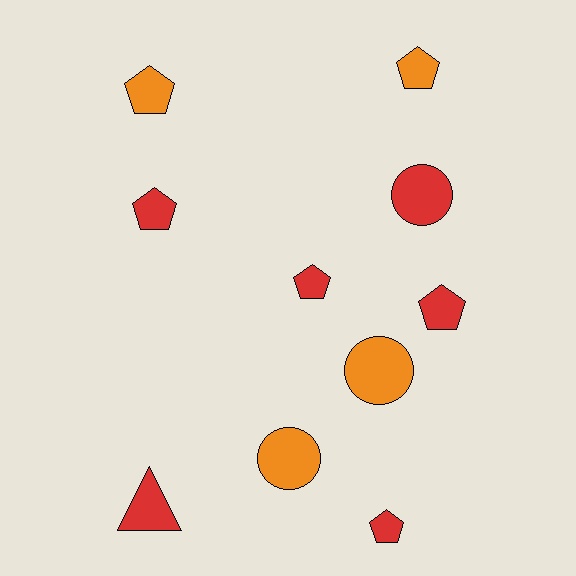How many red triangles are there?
There is 1 red triangle.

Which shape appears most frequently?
Pentagon, with 6 objects.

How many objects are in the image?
There are 10 objects.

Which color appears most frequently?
Red, with 6 objects.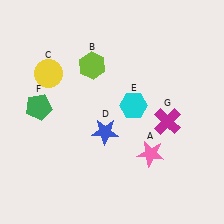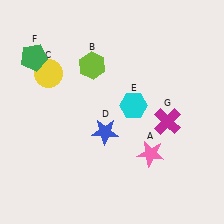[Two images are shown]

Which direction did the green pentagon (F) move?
The green pentagon (F) moved up.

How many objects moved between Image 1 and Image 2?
1 object moved between the two images.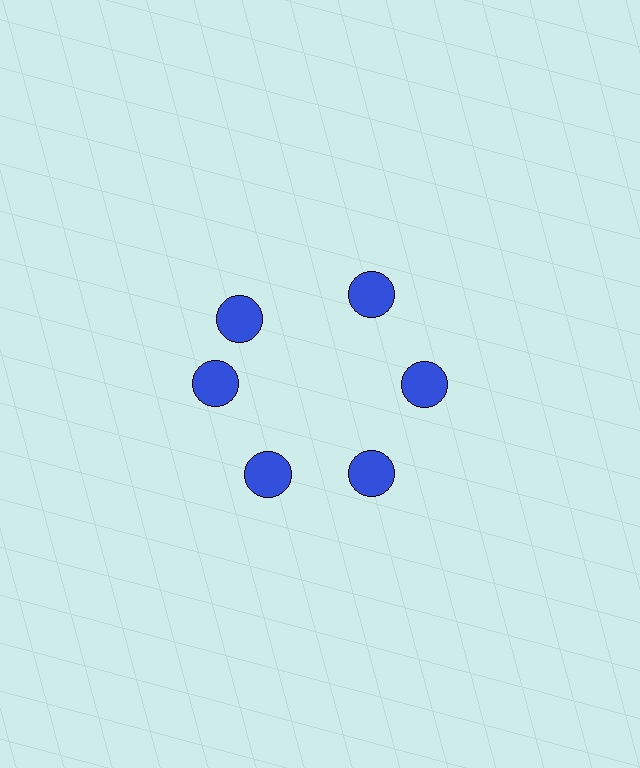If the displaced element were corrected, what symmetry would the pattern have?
It would have 6-fold rotational symmetry — the pattern would map onto itself every 60 degrees.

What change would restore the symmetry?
The symmetry would be restored by rotating it back into even spacing with its neighbors so that all 6 circles sit at equal angles and equal distance from the center.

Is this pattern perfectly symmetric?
No. The 6 blue circles are arranged in a ring, but one element near the 11 o'clock position is rotated out of alignment along the ring, breaking the 6-fold rotational symmetry.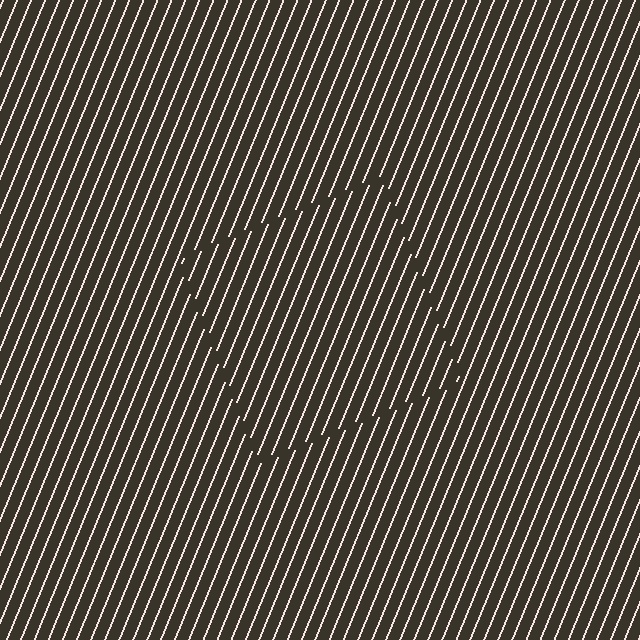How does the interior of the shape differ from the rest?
The interior of the shape contains the same grating, shifted by half a period — the contour is defined by the phase discontinuity where line-ends from the inner and outer gratings abut.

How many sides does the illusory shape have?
4 sides — the line-ends trace a square.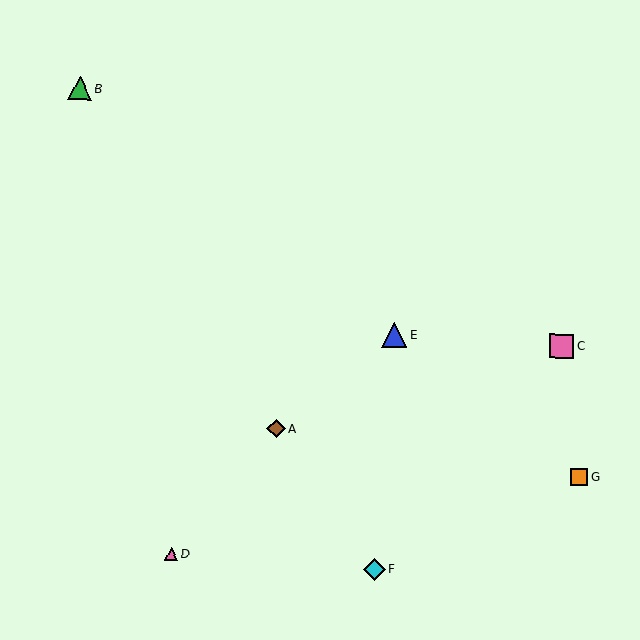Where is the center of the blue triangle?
The center of the blue triangle is at (394, 335).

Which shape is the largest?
The blue triangle (labeled E) is the largest.